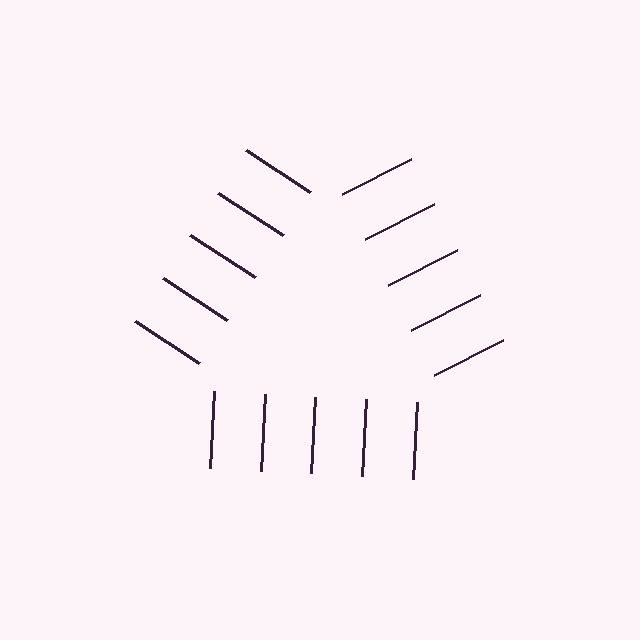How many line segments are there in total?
15 — 5 along each of the 3 edges.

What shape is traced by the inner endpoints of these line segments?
An illusory triangle — the line segments terminate on its edges but no continuous stroke is drawn.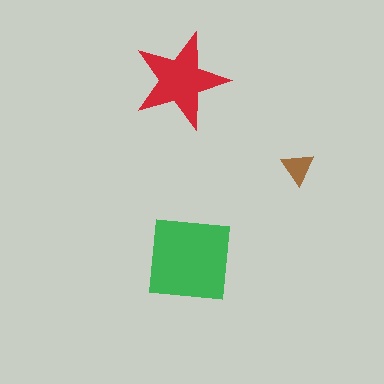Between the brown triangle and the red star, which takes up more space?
The red star.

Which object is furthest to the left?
The red star is leftmost.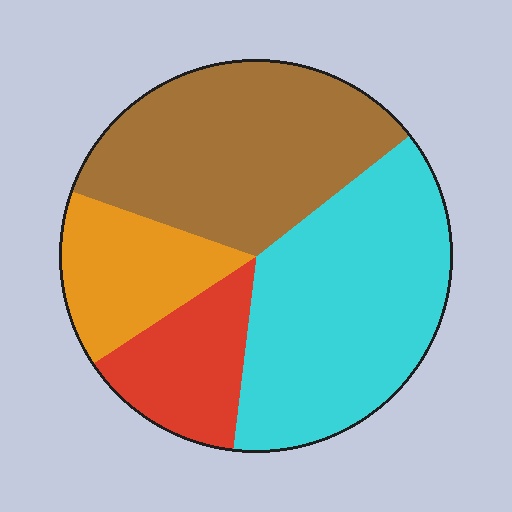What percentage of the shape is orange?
Orange covers about 15% of the shape.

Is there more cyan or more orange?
Cyan.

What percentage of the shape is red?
Red takes up less than a sixth of the shape.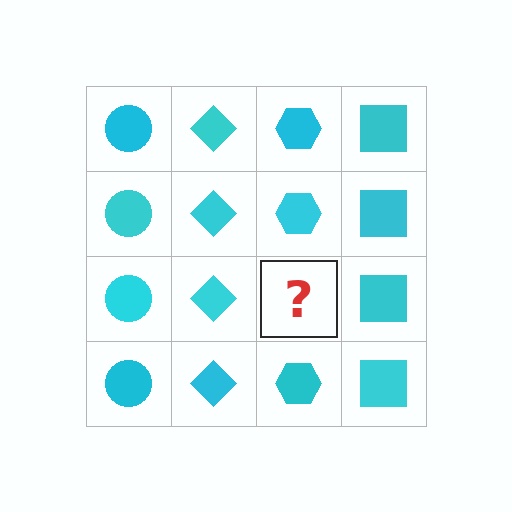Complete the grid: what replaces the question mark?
The question mark should be replaced with a cyan hexagon.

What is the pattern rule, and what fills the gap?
The rule is that each column has a consistent shape. The gap should be filled with a cyan hexagon.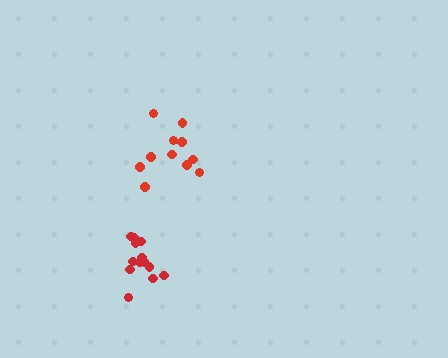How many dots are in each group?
Group 1: 13 dots, Group 2: 11 dots (24 total).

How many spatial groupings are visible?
There are 2 spatial groupings.